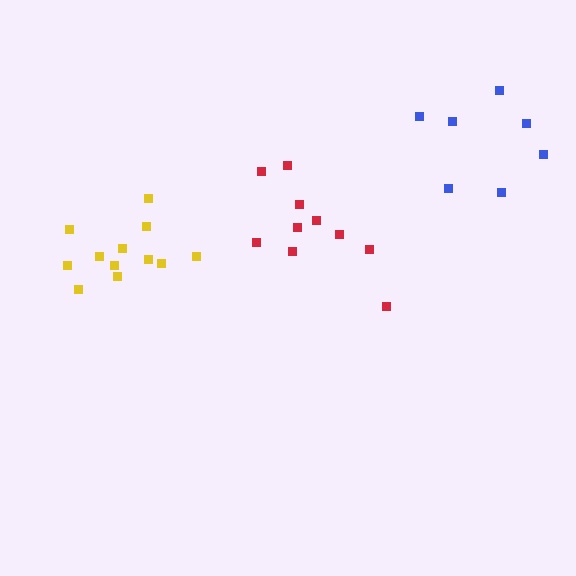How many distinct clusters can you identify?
There are 3 distinct clusters.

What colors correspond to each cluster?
The clusters are colored: blue, red, yellow.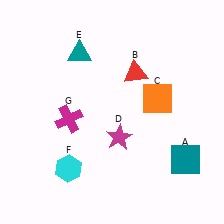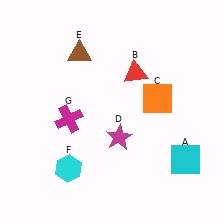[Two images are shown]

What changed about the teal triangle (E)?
In Image 1, E is teal. In Image 2, it changed to brown.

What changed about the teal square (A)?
In Image 1, A is teal. In Image 2, it changed to cyan.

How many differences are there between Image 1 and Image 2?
There are 2 differences between the two images.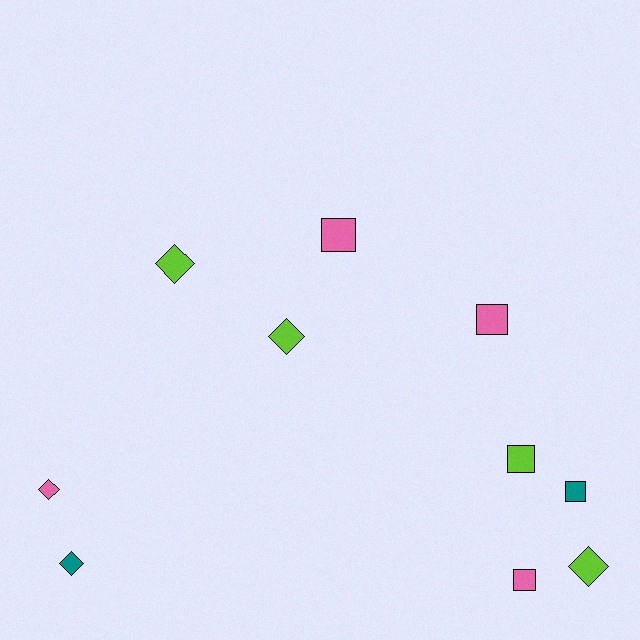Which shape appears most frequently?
Square, with 5 objects.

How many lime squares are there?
There is 1 lime square.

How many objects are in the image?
There are 10 objects.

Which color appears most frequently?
Lime, with 4 objects.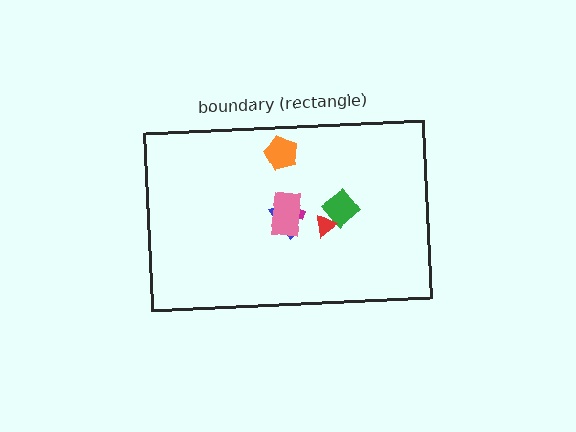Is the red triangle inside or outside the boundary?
Inside.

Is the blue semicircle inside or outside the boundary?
Inside.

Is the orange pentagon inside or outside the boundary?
Inside.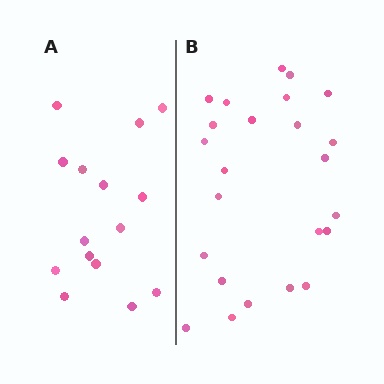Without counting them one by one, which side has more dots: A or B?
Region B (the right region) has more dots.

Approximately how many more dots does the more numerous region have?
Region B has roughly 8 or so more dots than region A.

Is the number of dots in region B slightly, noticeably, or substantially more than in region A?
Region B has substantially more. The ratio is roughly 1.6 to 1.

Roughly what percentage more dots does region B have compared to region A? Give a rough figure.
About 60% more.